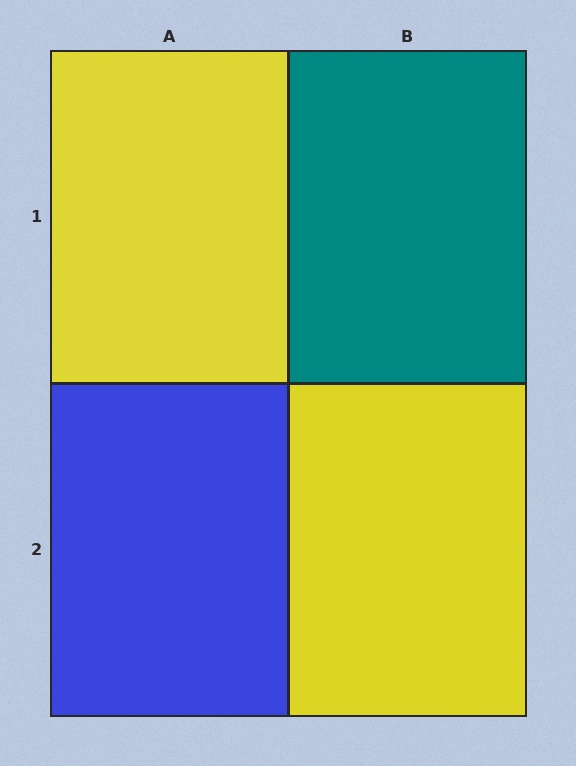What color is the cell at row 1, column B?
Teal.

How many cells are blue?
1 cell is blue.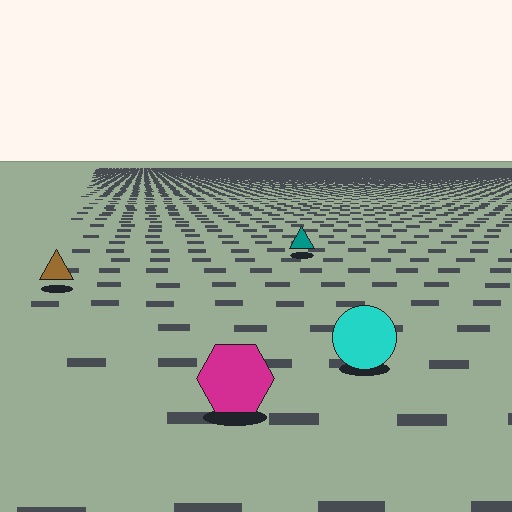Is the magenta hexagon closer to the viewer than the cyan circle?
Yes. The magenta hexagon is closer — you can tell from the texture gradient: the ground texture is coarser near it.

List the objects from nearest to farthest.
From nearest to farthest: the magenta hexagon, the cyan circle, the brown triangle, the teal triangle.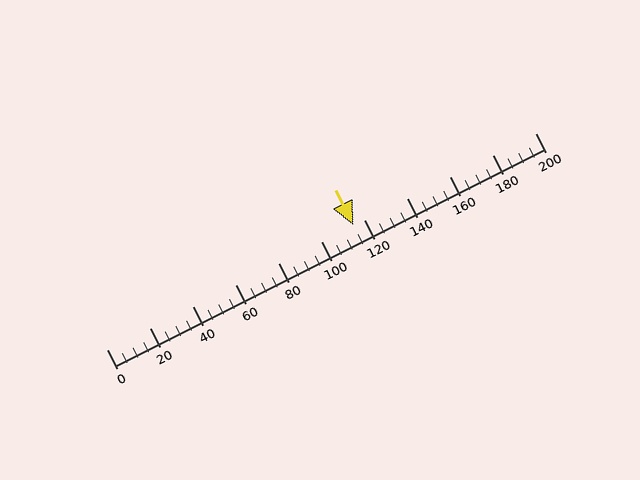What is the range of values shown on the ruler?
The ruler shows values from 0 to 200.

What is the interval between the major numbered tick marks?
The major tick marks are spaced 20 units apart.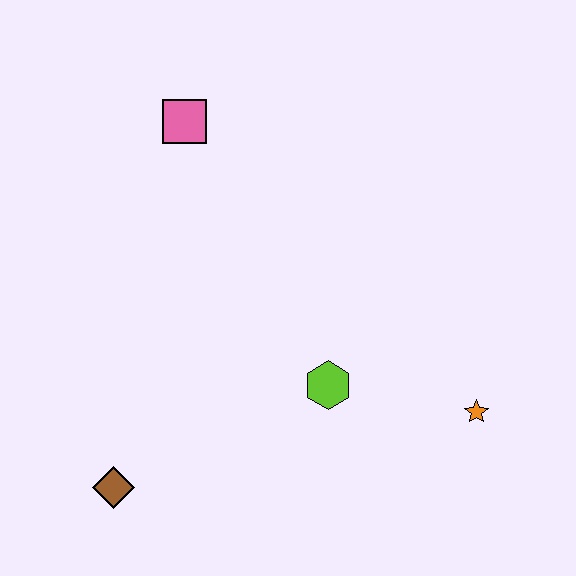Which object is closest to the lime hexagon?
The orange star is closest to the lime hexagon.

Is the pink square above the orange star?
Yes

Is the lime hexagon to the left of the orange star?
Yes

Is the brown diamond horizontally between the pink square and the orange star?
No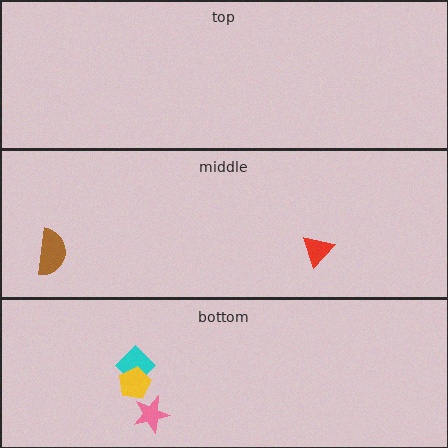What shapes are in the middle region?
The red triangle, the brown semicircle.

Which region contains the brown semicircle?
The middle region.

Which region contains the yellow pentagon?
The bottom region.